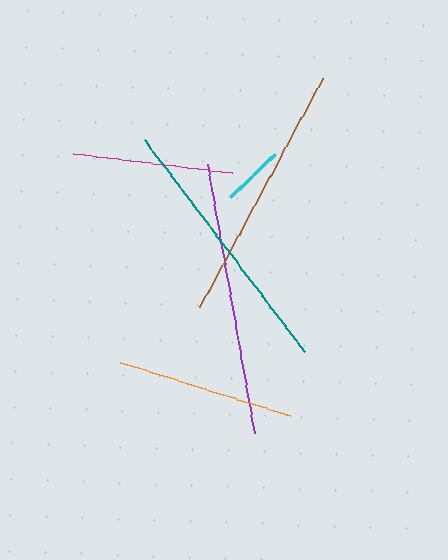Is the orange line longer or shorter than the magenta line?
The orange line is longer than the magenta line.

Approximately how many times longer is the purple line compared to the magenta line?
The purple line is approximately 1.7 times the length of the magenta line.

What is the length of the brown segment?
The brown segment is approximately 259 pixels long.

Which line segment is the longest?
The purple line is the longest at approximately 273 pixels.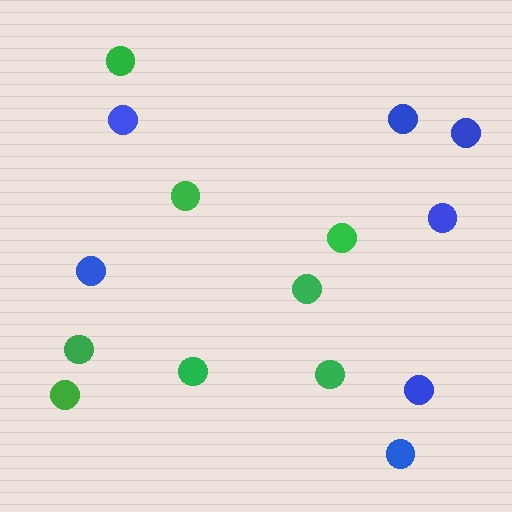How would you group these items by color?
There are 2 groups: one group of blue circles (7) and one group of green circles (8).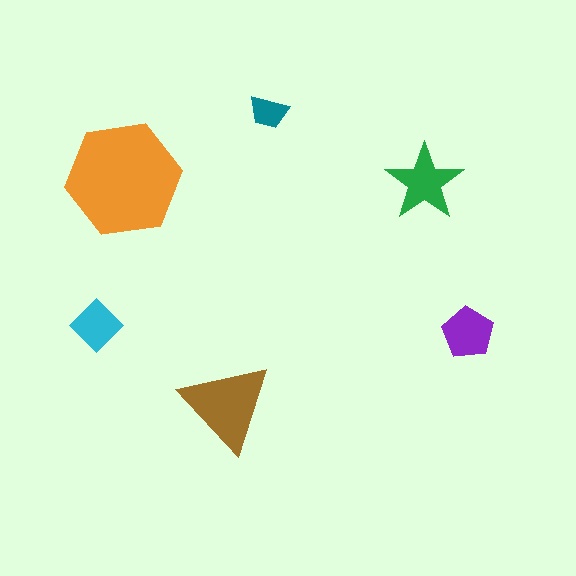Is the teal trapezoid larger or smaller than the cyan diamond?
Smaller.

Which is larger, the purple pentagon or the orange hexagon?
The orange hexagon.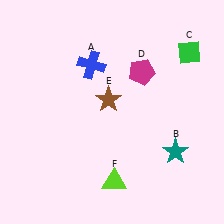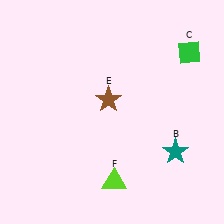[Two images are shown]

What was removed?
The magenta pentagon (D), the blue cross (A) were removed in Image 2.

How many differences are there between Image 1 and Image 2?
There are 2 differences between the two images.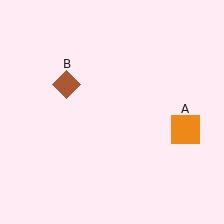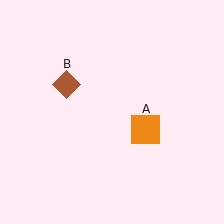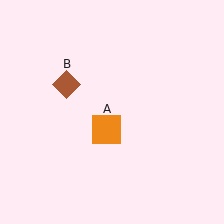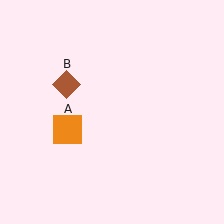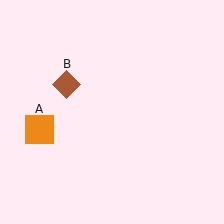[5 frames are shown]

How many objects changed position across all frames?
1 object changed position: orange square (object A).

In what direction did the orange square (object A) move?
The orange square (object A) moved left.